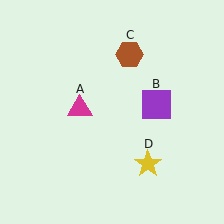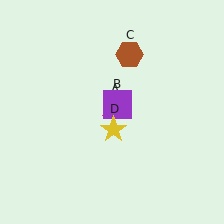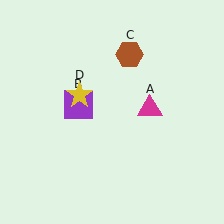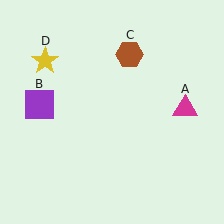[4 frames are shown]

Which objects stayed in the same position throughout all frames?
Brown hexagon (object C) remained stationary.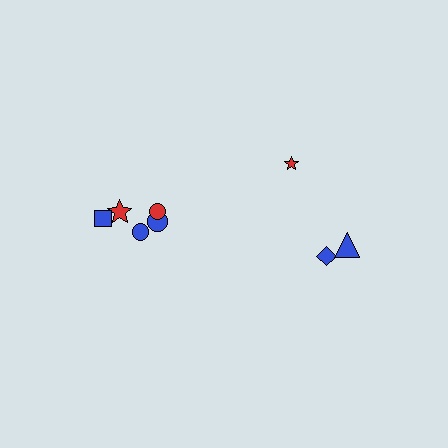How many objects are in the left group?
There are 5 objects.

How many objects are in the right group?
There are 3 objects.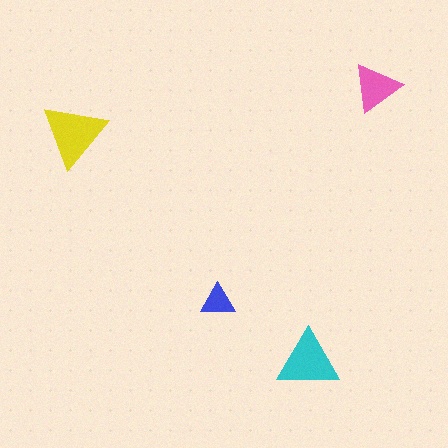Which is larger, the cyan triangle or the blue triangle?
The cyan one.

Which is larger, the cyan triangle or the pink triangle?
The cyan one.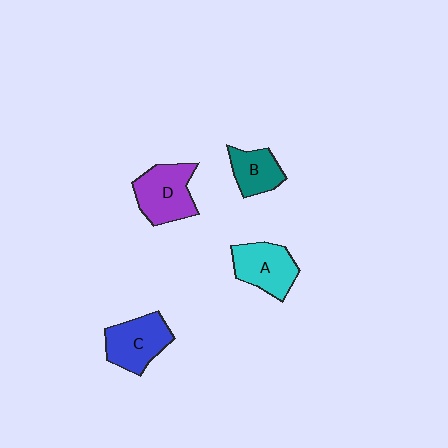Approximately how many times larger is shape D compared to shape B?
Approximately 1.5 times.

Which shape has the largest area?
Shape D (purple).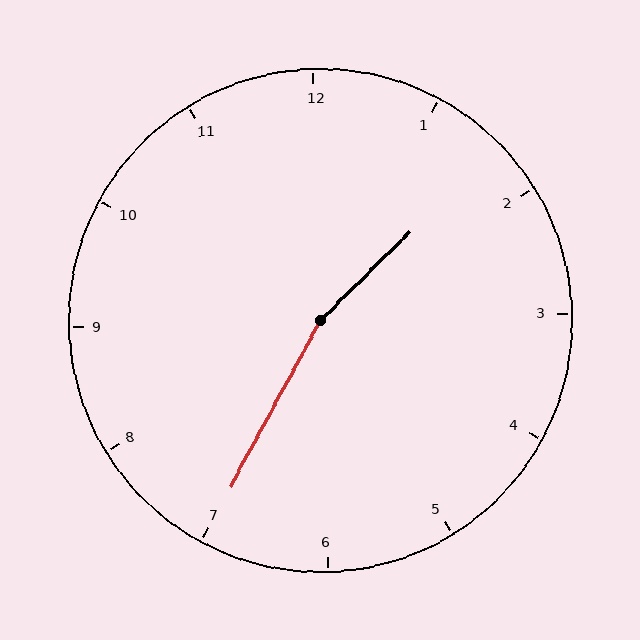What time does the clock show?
1:35.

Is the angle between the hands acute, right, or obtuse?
It is obtuse.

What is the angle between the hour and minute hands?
Approximately 162 degrees.